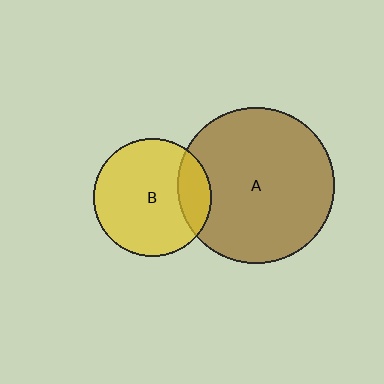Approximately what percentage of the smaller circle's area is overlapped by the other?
Approximately 20%.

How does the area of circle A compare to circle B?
Approximately 1.7 times.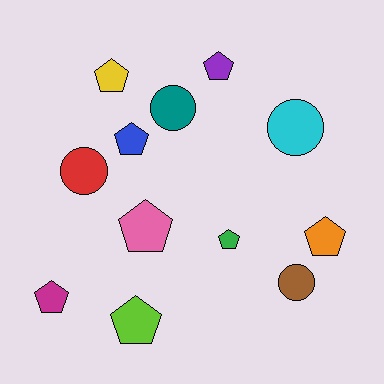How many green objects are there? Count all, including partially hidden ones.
There is 1 green object.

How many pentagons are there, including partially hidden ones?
There are 8 pentagons.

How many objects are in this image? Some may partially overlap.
There are 12 objects.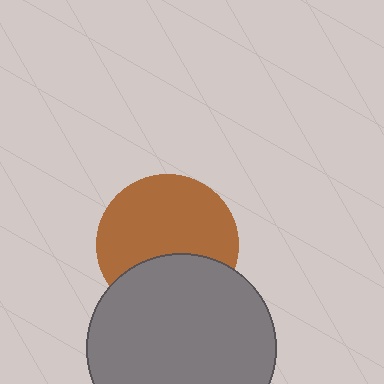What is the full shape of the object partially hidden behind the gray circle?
The partially hidden object is a brown circle.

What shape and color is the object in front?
The object in front is a gray circle.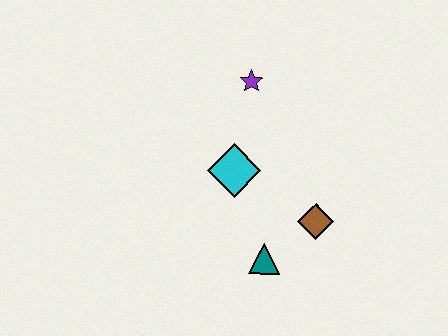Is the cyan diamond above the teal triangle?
Yes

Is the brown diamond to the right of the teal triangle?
Yes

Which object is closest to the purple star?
The cyan diamond is closest to the purple star.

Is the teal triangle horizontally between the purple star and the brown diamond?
Yes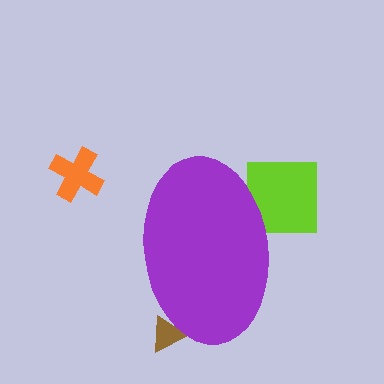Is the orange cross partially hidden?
No, the orange cross is fully visible.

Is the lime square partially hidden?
Yes, the lime square is partially hidden behind the purple ellipse.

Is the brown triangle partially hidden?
Yes, the brown triangle is partially hidden behind the purple ellipse.